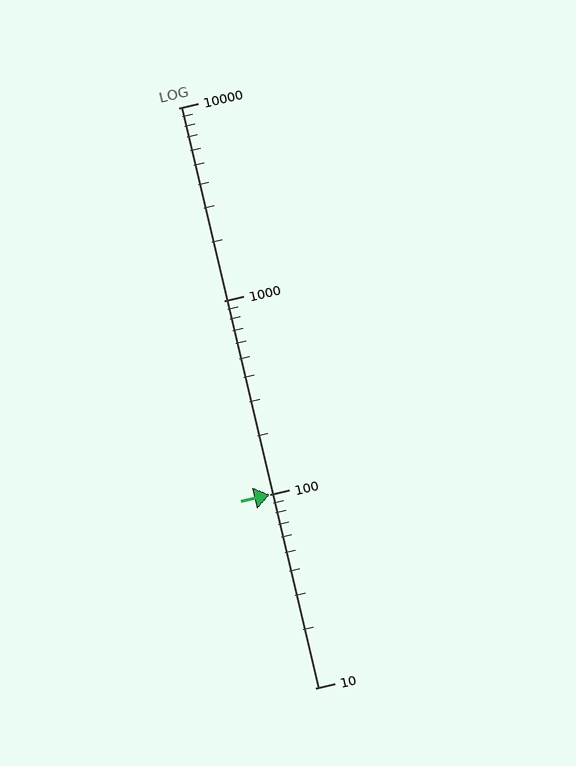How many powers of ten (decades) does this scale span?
The scale spans 3 decades, from 10 to 10000.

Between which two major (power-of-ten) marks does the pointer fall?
The pointer is between 100 and 1000.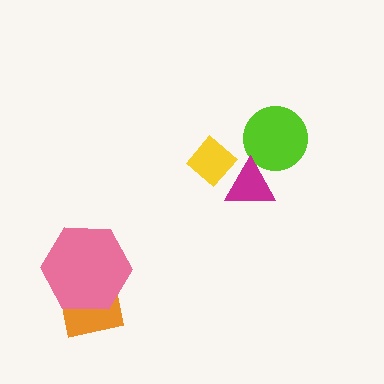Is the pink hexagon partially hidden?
No, no other shape covers it.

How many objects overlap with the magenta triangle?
2 objects overlap with the magenta triangle.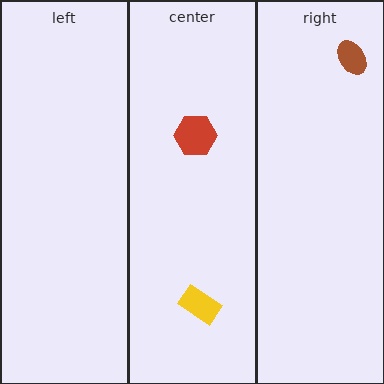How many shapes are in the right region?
1.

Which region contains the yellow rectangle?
The center region.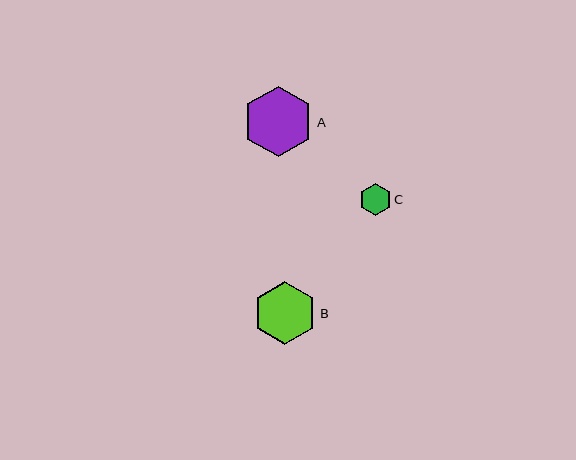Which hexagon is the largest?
Hexagon A is the largest with a size of approximately 70 pixels.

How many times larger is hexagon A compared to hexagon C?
Hexagon A is approximately 2.2 times the size of hexagon C.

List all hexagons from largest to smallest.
From largest to smallest: A, B, C.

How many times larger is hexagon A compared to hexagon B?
Hexagon A is approximately 1.1 times the size of hexagon B.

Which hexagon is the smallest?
Hexagon C is the smallest with a size of approximately 32 pixels.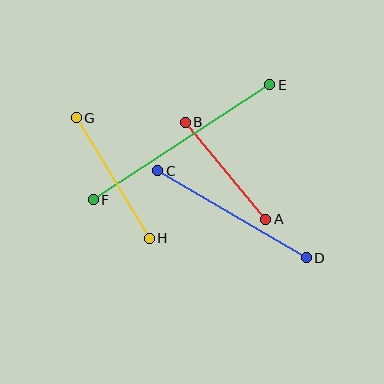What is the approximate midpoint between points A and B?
The midpoint is at approximately (226, 171) pixels.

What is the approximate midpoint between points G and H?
The midpoint is at approximately (113, 178) pixels.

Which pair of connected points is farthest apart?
Points E and F are farthest apart.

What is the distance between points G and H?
The distance is approximately 141 pixels.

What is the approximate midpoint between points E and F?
The midpoint is at approximately (181, 142) pixels.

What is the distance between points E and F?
The distance is approximately 211 pixels.